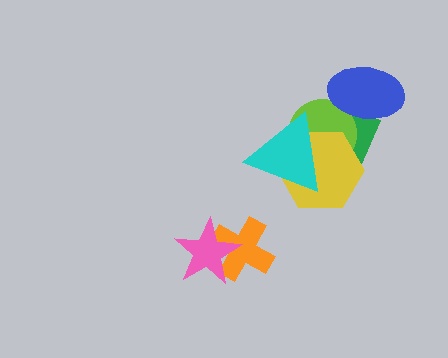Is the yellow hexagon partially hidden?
Yes, it is partially covered by another shape.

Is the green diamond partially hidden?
Yes, it is partially covered by another shape.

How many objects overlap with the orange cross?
1 object overlaps with the orange cross.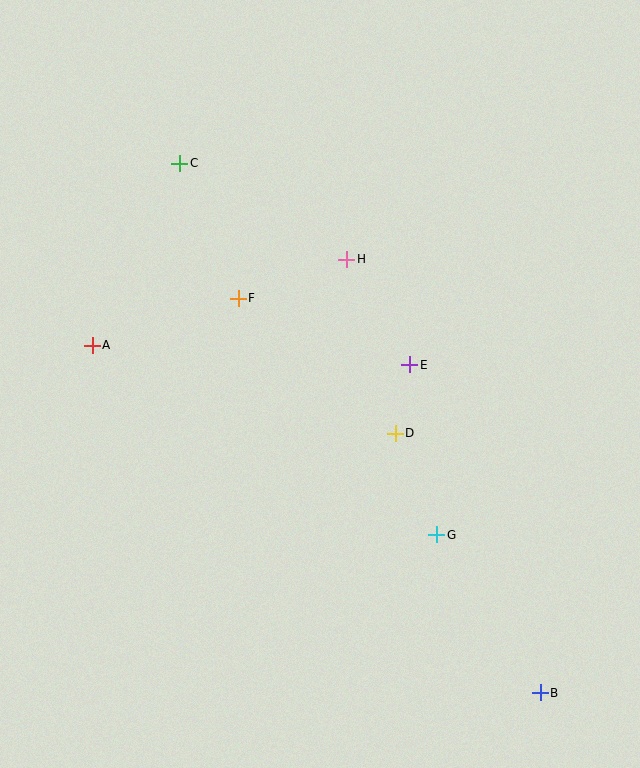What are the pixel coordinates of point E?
Point E is at (410, 365).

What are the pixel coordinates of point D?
Point D is at (395, 433).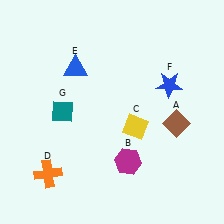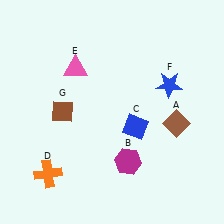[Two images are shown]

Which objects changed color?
C changed from yellow to blue. E changed from blue to pink. G changed from teal to brown.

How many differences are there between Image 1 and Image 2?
There are 3 differences between the two images.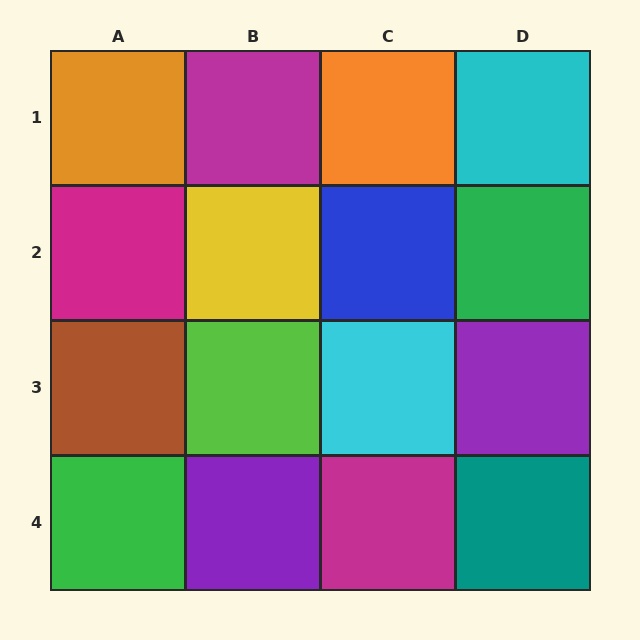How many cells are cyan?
2 cells are cyan.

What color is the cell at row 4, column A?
Green.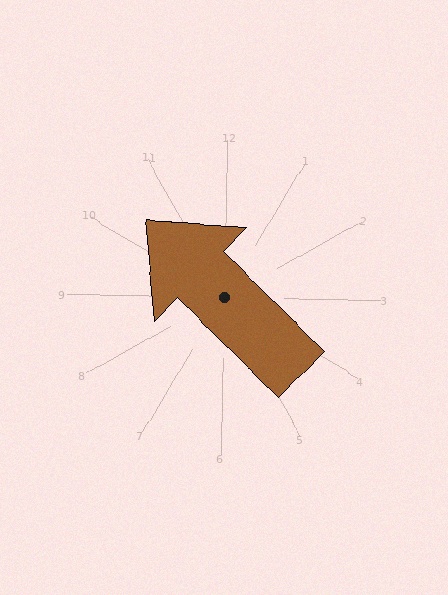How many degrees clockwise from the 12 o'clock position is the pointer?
Approximately 314 degrees.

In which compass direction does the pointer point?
Northwest.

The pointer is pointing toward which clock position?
Roughly 10 o'clock.